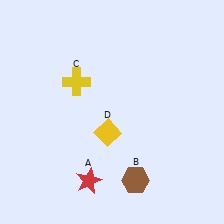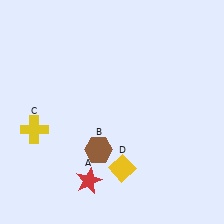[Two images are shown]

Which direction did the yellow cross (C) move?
The yellow cross (C) moved down.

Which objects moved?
The objects that moved are: the brown hexagon (B), the yellow cross (C), the yellow diamond (D).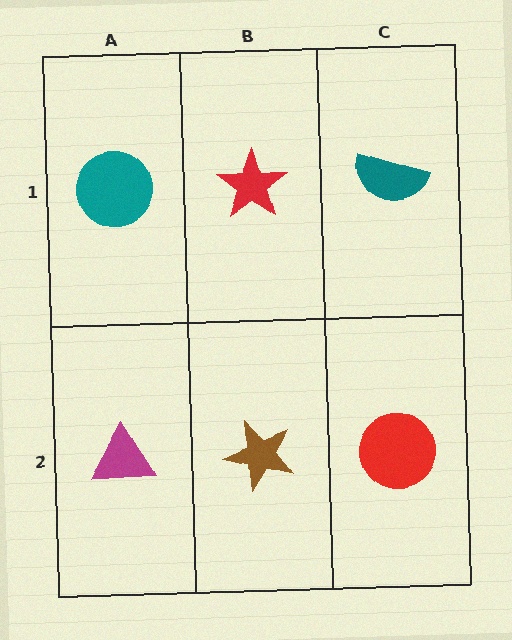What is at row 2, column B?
A brown star.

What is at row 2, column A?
A magenta triangle.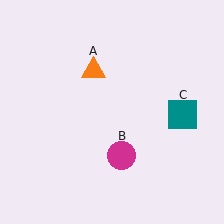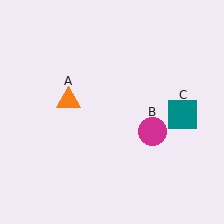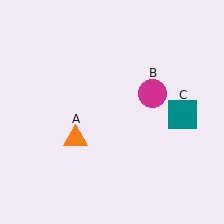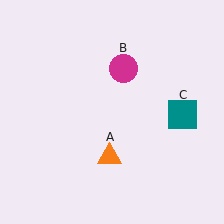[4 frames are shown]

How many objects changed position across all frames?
2 objects changed position: orange triangle (object A), magenta circle (object B).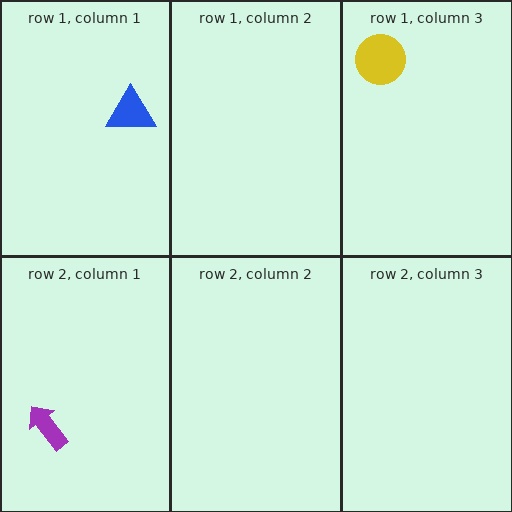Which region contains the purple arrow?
The row 2, column 1 region.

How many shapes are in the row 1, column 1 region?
1.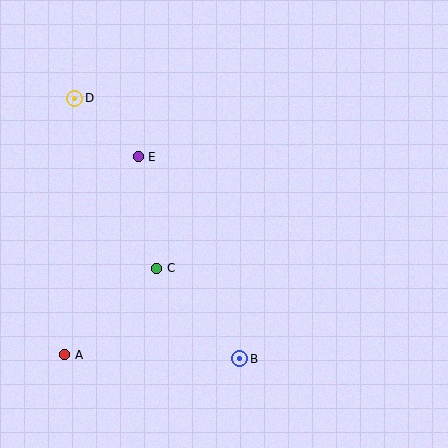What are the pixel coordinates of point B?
Point B is at (240, 359).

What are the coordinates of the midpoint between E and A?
The midpoint between E and A is at (101, 256).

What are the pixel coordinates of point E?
Point E is at (138, 157).